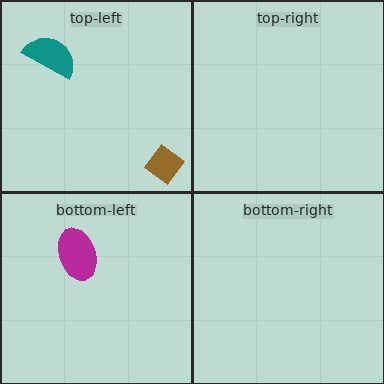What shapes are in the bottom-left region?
The magenta ellipse.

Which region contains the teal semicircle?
The top-left region.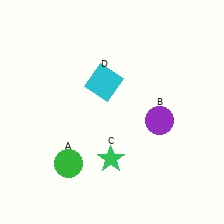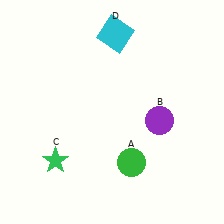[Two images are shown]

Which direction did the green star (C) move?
The green star (C) moved left.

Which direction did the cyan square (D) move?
The cyan square (D) moved up.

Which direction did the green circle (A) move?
The green circle (A) moved right.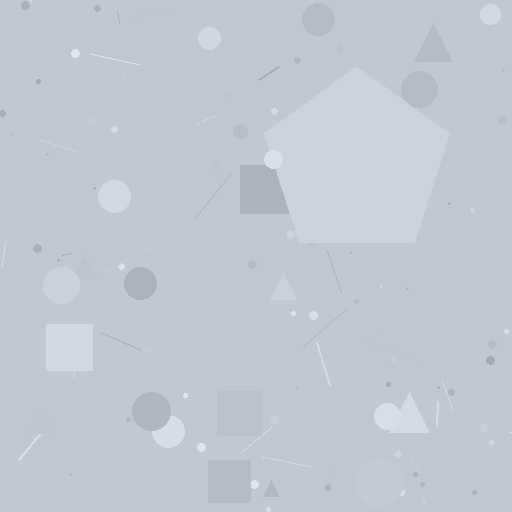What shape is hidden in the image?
A pentagon is hidden in the image.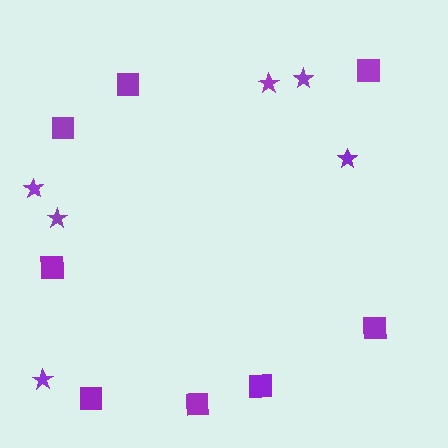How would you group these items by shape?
There are 2 groups: one group of stars (6) and one group of squares (8).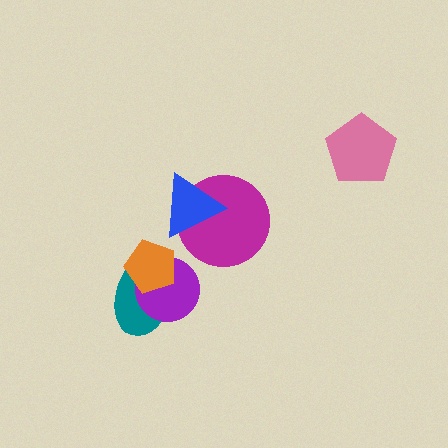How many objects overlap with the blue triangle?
1 object overlaps with the blue triangle.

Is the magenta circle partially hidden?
Yes, it is partially covered by another shape.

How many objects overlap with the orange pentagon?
2 objects overlap with the orange pentagon.